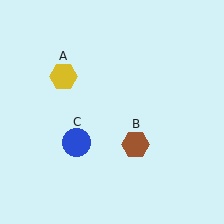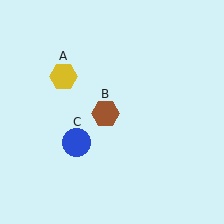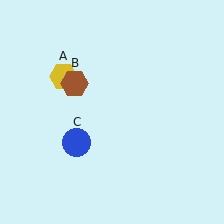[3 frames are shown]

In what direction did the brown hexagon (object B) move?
The brown hexagon (object B) moved up and to the left.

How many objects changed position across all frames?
1 object changed position: brown hexagon (object B).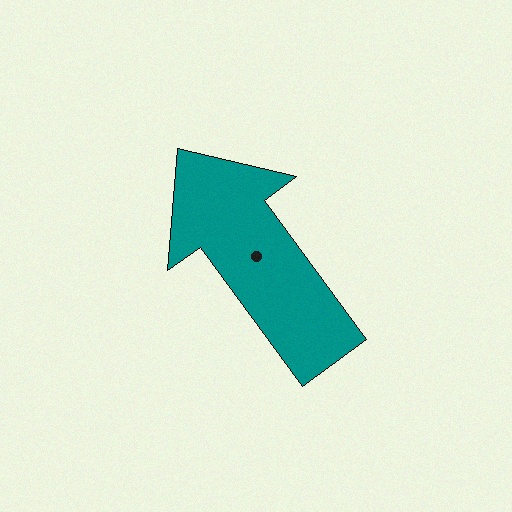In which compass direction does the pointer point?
Northwest.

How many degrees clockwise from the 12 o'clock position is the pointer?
Approximately 324 degrees.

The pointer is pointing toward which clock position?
Roughly 11 o'clock.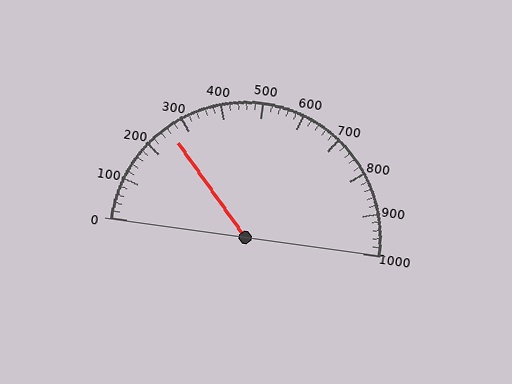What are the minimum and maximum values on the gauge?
The gauge ranges from 0 to 1000.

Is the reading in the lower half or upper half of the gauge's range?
The reading is in the lower half of the range (0 to 1000).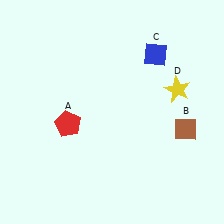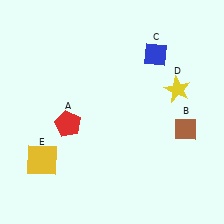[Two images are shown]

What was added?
A yellow square (E) was added in Image 2.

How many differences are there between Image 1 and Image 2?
There is 1 difference between the two images.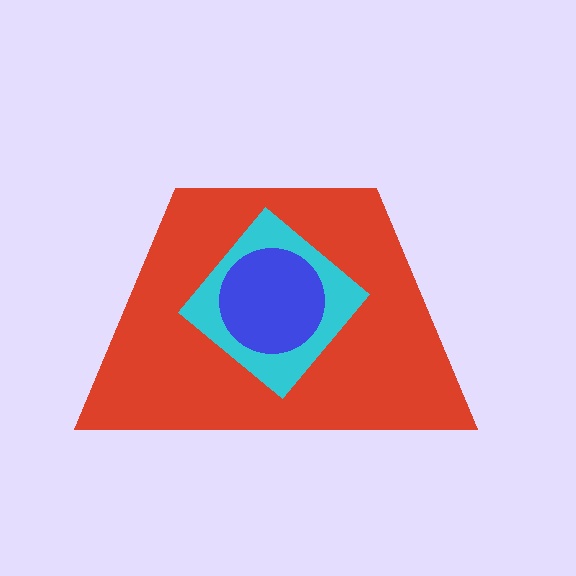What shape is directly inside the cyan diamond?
The blue circle.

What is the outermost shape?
The red trapezoid.